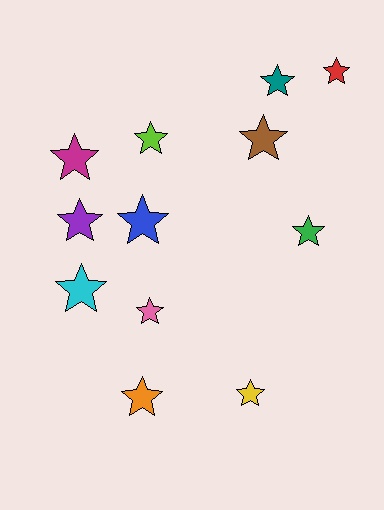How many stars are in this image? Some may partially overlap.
There are 12 stars.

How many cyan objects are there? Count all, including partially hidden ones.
There is 1 cyan object.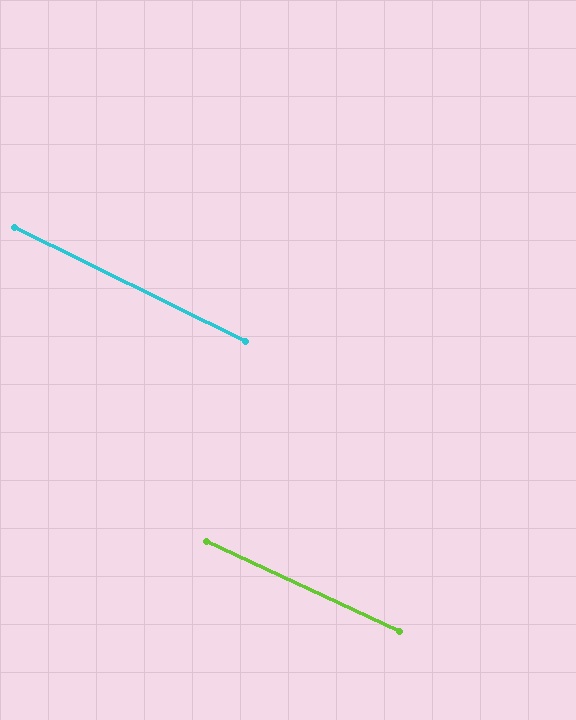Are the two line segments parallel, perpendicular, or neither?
Parallel — their directions differ by only 1.2°.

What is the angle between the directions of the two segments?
Approximately 1 degree.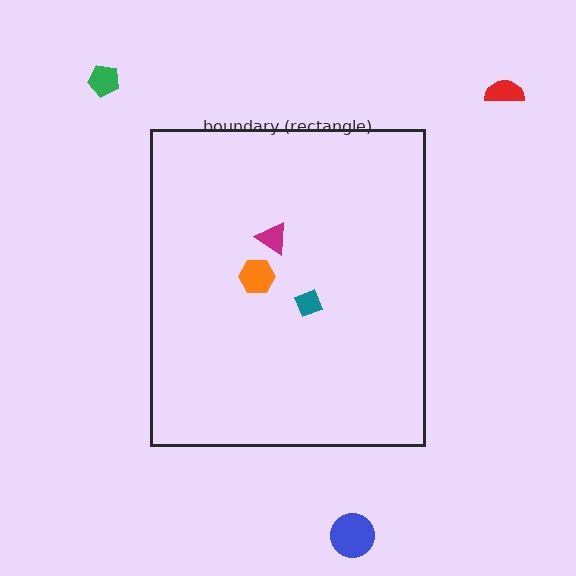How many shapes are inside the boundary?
3 inside, 3 outside.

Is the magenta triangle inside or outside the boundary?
Inside.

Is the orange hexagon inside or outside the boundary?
Inside.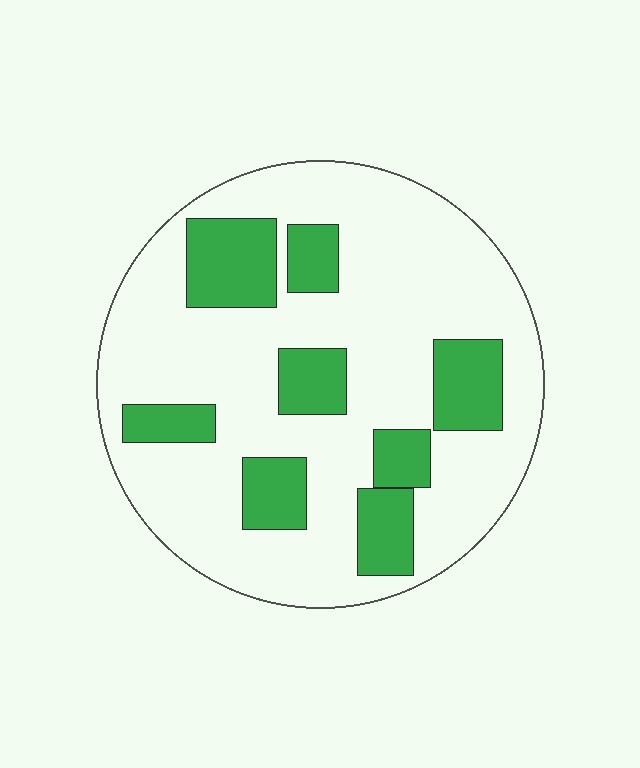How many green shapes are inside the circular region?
8.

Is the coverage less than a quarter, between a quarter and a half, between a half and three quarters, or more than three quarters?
Between a quarter and a half.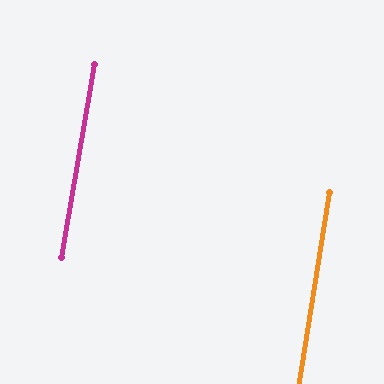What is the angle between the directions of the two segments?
Approximately 1 degree.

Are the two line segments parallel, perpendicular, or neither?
Parallel — their directions differ by only 0.6°.